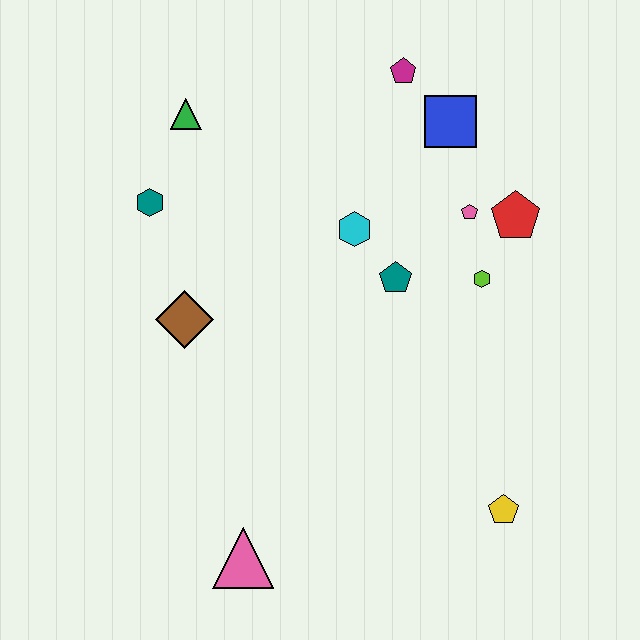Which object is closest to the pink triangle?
The brown diamond is closest to the pink triangle.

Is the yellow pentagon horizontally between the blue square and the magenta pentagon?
No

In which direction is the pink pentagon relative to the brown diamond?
The pink pentagon is to the right of the brown diamond.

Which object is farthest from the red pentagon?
The pink triangle is farthest from the red pentagon.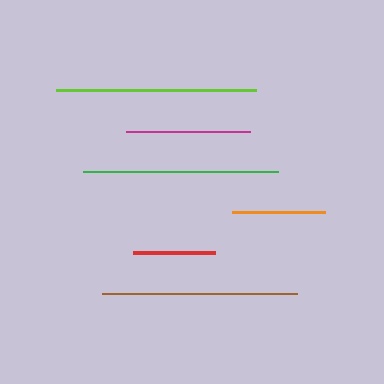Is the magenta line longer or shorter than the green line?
The green line is longer than the magenta line.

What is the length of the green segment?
The green segment is approximately 195 pixels long.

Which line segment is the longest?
The lime line is the longest at approximately 200 pixels.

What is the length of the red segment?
The red segment is approximately 82 pixels long.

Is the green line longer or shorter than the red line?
The green line is longer than the red line.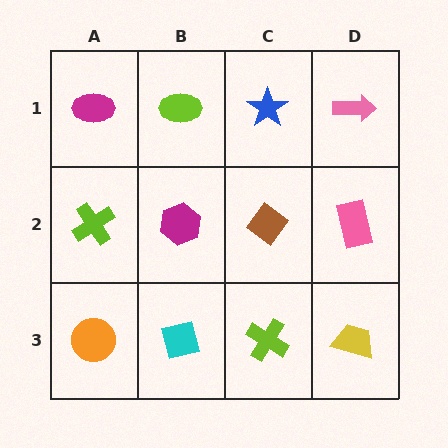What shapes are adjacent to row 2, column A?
A magenta ellipse (row 1, column A), an orange circle (row 3, column A), a magenta hexagon (row 2, column B).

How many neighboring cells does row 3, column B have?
3.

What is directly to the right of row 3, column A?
A cyan square.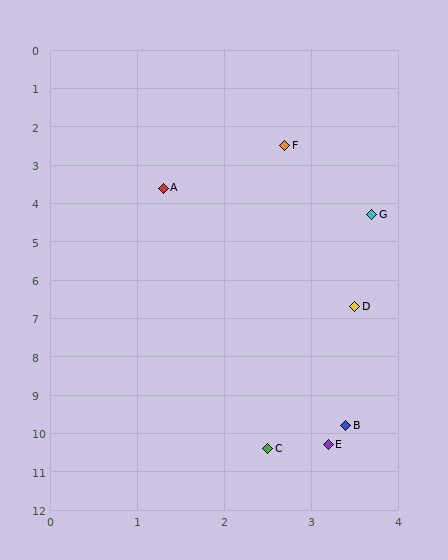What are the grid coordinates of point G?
Point G is at approximately (3.7, 4.3).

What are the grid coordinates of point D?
Point D is at approximately (3.5, 6.7).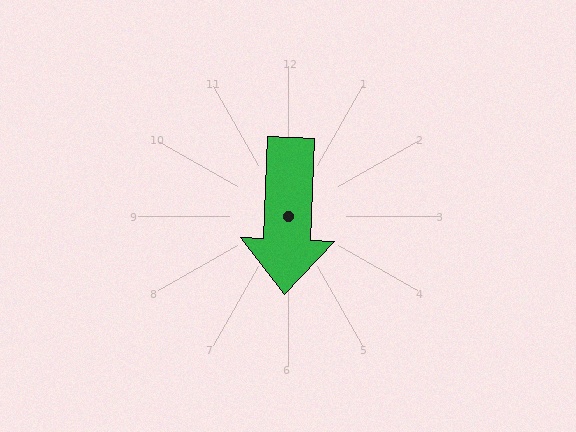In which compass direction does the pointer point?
South.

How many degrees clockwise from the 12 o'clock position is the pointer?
Approximately 182 degrees.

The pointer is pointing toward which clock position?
Roughly 6 o'clock.